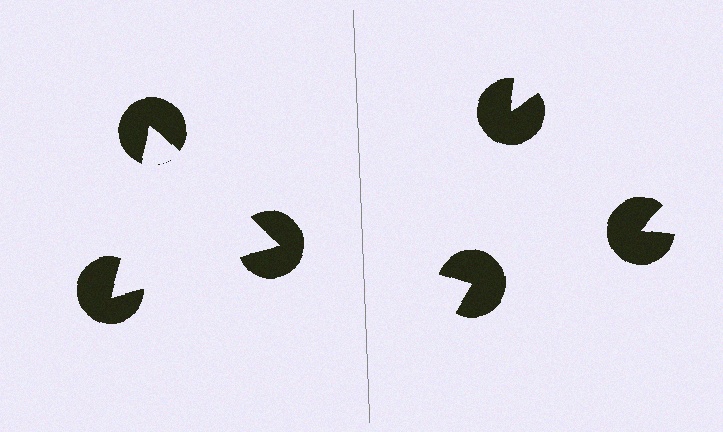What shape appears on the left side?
An illusory triangle.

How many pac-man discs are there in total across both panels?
6 — 3 on each side.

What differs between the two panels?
The pac-man discs are positioned identically on both sides; only the wedge orientations differ. On the left they align to a triangle; on the right they are misaligned.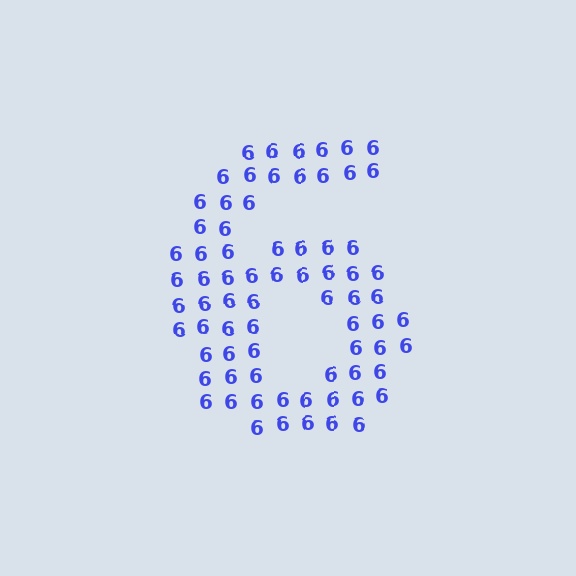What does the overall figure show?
The overall figure shows the digit 6.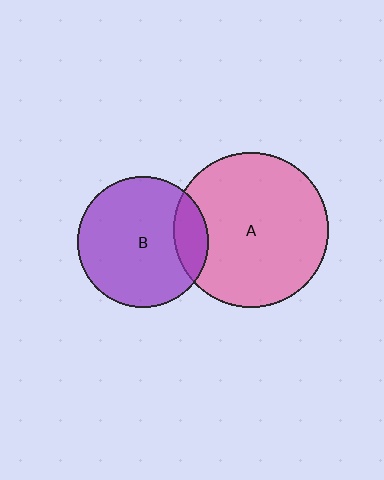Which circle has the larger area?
Circle A (pink).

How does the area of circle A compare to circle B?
Approximately 1.4 times.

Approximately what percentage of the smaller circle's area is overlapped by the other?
Approximately 15%.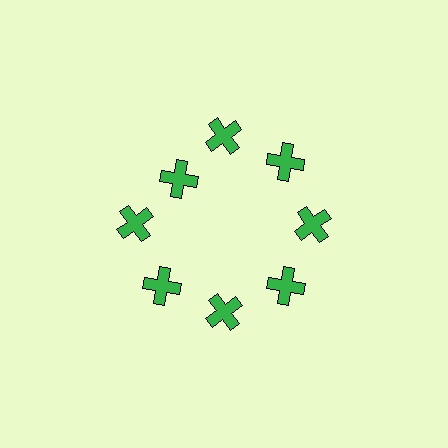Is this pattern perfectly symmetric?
No. The 8 green crosses are arranged in a ring, but one element near the 10 o'clock position is pulled inward toward the center, breaking the 8-fold rotational symmetry.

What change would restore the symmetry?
The symmetry would be restored by moving it outward, back onto the ring so that all 8 crosses sit at equal angles and equal distance from the center.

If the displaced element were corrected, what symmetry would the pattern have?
It would have 8-fold rotational symmetry — the pattern would map onto itself every 45 degrees.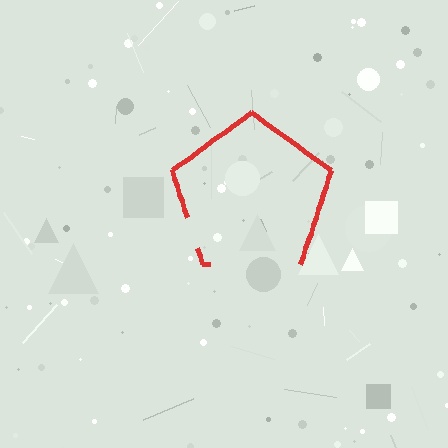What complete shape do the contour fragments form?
The contour fragments form a pentagon.